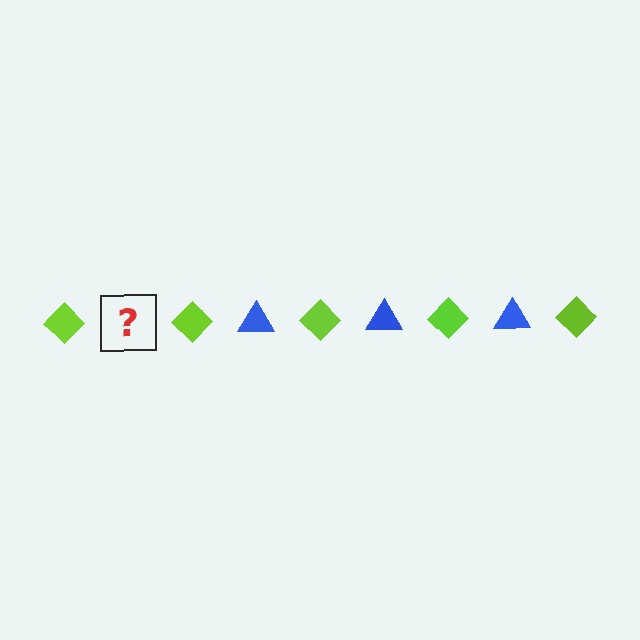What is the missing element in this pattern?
The missing element is a blue triangle.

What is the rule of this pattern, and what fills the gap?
The rule is that the pattern alternates between lime diamond and blue triangle. The gap should be filled with a blue triangle.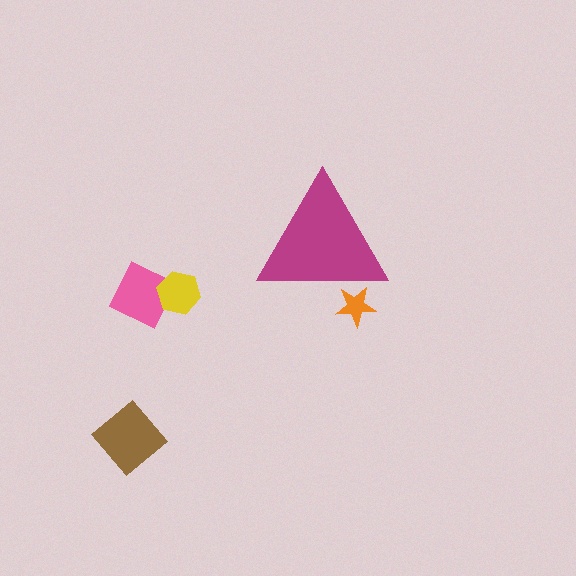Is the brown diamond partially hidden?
No, the brown diamond is fully visible.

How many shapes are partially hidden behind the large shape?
1 shape is partially hidden.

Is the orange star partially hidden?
Yes, the orange star is partially hidden behind the magenta triangle.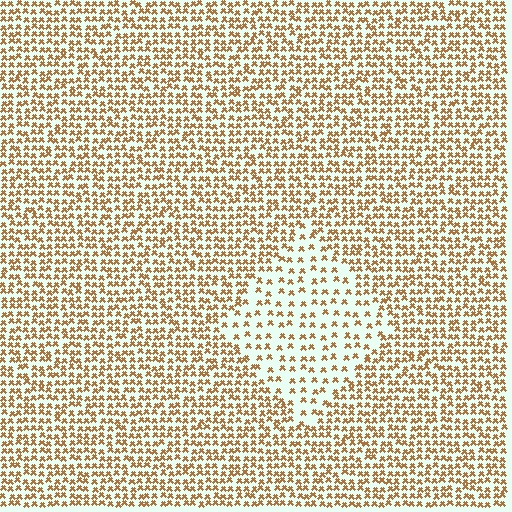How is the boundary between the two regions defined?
The boundary is defined by a change in element density (approximately 2.1x ratio). All elements are the same color, size, and shape.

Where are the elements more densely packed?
The elements are more densely packed outside the diamond boundary.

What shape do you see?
I see a diamond.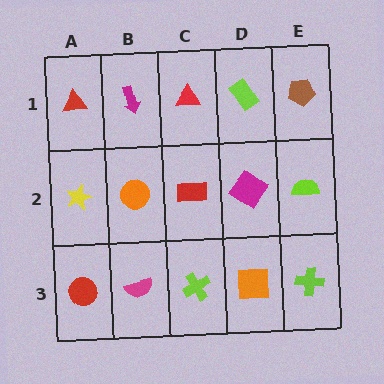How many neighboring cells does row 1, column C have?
3.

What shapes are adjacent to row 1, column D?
A magenta diamond (row 2, column D), a red triangle (row 1, column C), a brown pentagon (row 1, column E).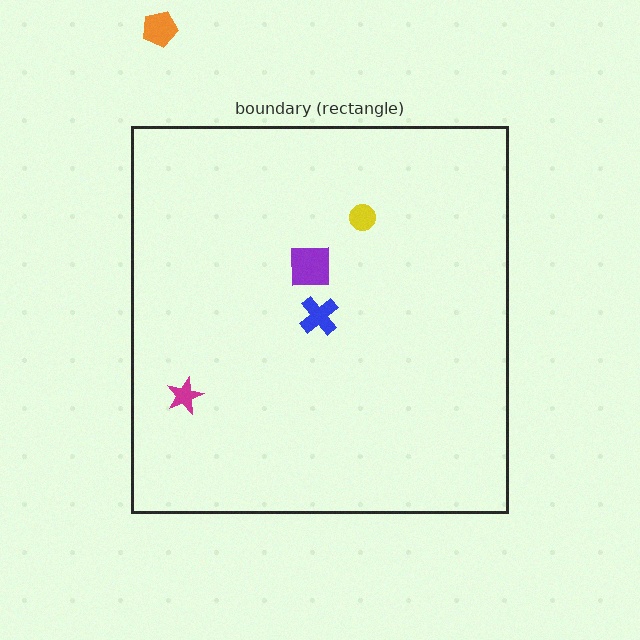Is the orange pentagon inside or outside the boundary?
Outside.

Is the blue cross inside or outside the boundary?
Inside.